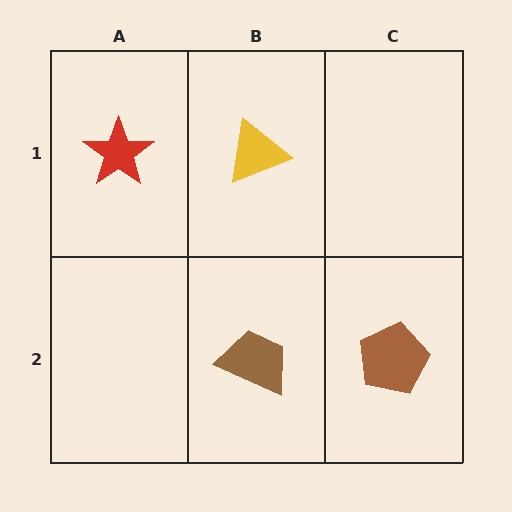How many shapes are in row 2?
2 shapes.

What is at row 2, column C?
A brown pentagon.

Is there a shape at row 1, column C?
No, that cell is empty.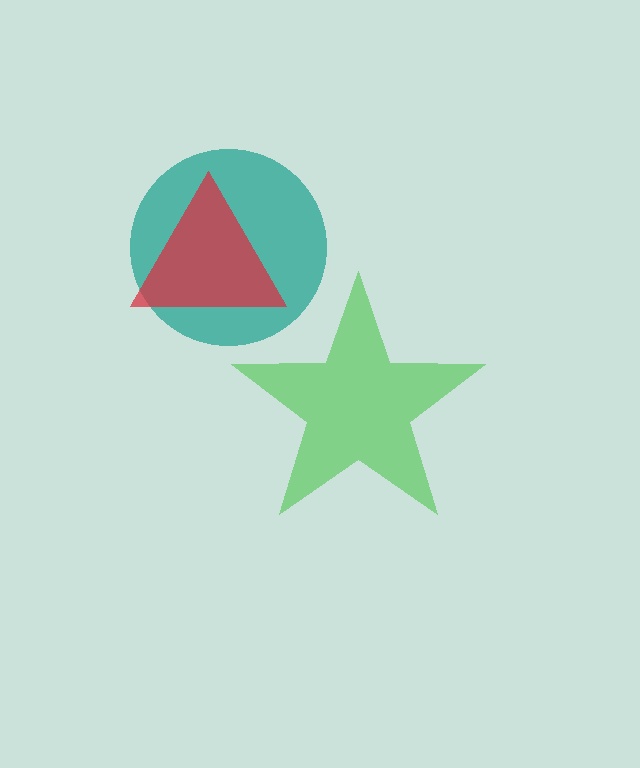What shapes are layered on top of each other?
The layered shapes are: a teal circle, a red triangle, a green star.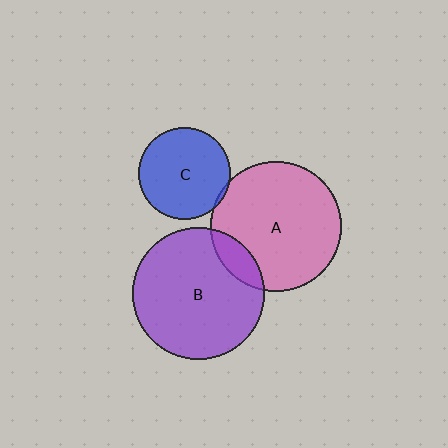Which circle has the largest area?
Circle B (purple).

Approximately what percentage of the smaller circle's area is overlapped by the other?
Approximately 10%.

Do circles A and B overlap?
Yes.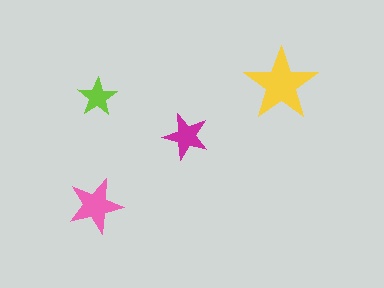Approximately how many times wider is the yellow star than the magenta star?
About 1.5 times wider.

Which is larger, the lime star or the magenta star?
The magenta one.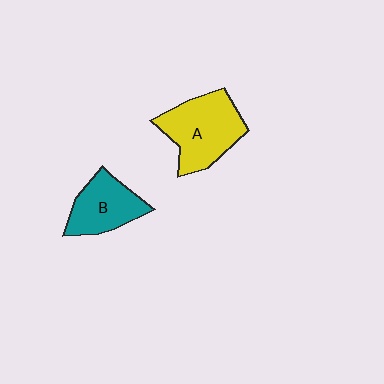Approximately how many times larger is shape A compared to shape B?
Approximately 1.4 times.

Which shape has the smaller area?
Shape B (teal).